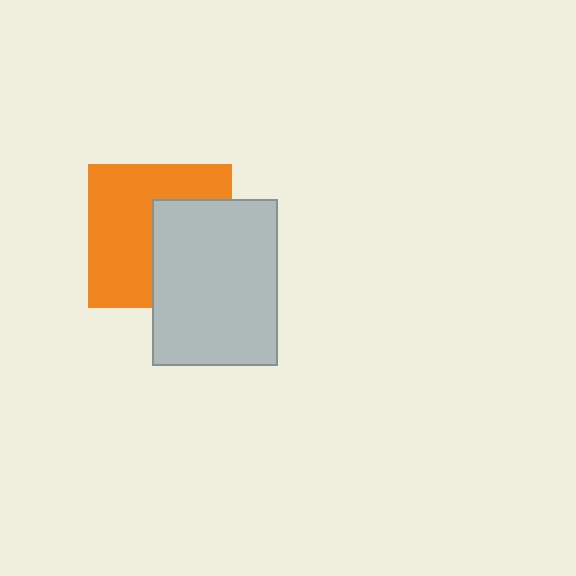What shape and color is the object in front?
The object in front is a light gray rectangle.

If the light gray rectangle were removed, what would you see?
You would see the complete orange square.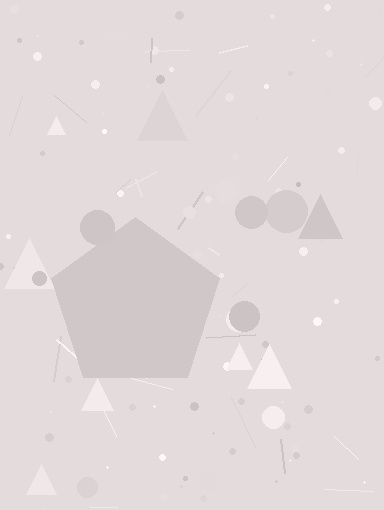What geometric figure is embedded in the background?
A pentagon is embedded in the background.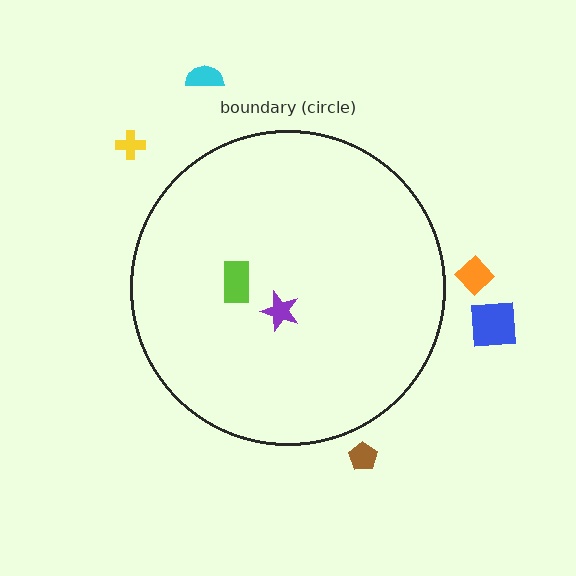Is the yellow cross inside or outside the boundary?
Outside.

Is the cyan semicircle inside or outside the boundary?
Outside.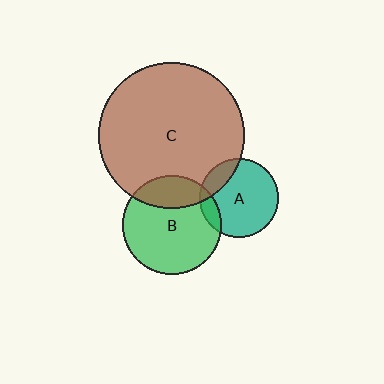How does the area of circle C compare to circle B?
Approximately 2.2 times.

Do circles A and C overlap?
Yes.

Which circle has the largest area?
Circle C (brown).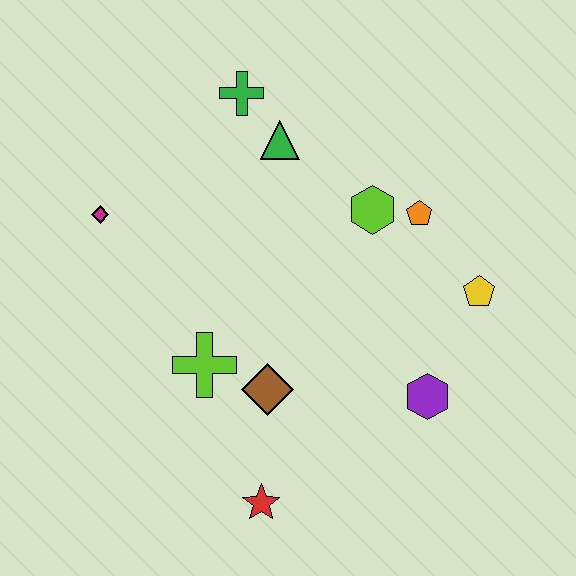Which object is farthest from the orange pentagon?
The red star is farthest from the orange pentagon.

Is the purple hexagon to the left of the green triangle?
No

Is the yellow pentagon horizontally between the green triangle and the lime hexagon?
No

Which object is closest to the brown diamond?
The lime cross is closest to the brown diamond.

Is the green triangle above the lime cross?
Yes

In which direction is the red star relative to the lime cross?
The red star is below the lime cross.